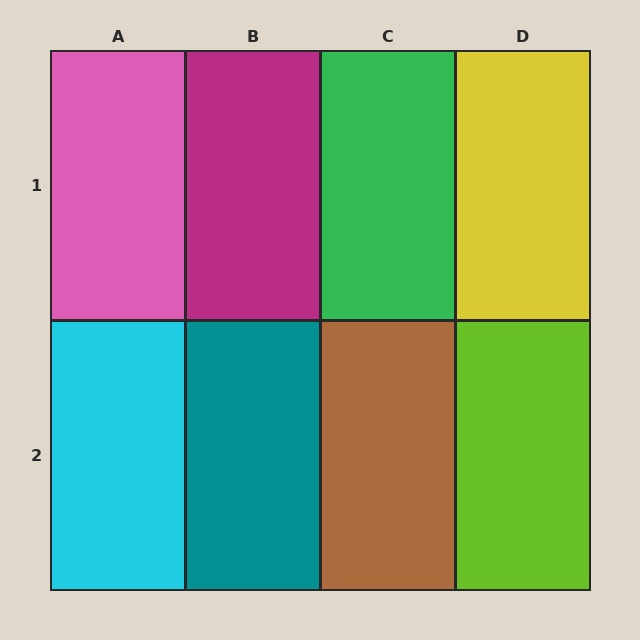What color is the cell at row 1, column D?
Yellow.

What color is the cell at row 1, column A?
Pink.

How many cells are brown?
1 cell is brown.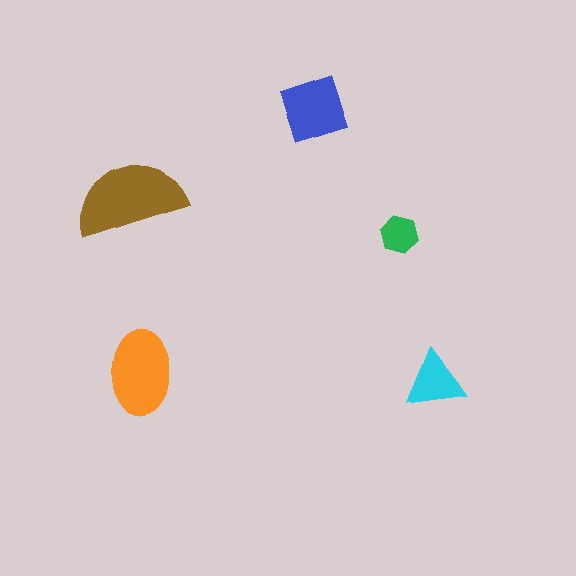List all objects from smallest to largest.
The green hexagon, the cyan triangle, the blue diamond, the orange ellipse, the brown semicircle.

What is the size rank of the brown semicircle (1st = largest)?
1st.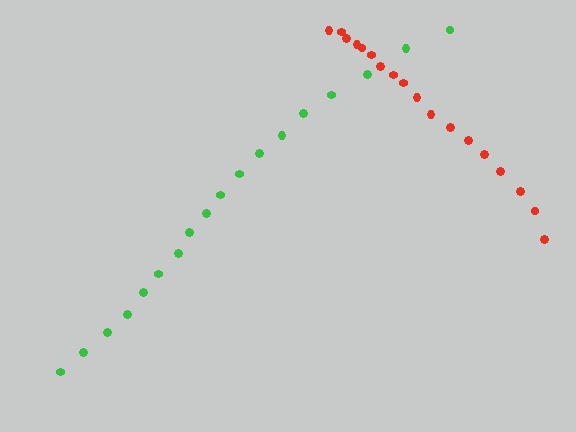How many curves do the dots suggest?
There are 2 distinct paths.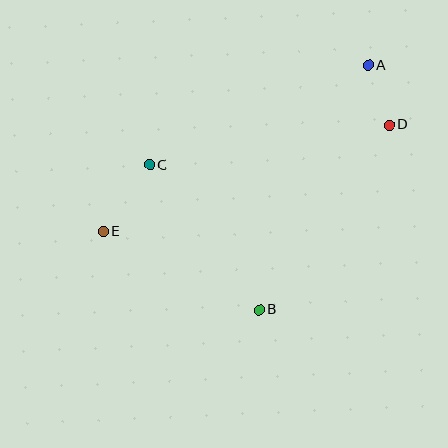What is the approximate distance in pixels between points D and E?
The distance between D and E is approximately 305 pixels.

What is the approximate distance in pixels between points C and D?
The distance between C and D is approximately 243 pixels.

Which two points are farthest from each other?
Points A and E are farthest from each other.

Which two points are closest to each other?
Points A and D are closest to each other.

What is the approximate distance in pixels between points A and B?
The distance between A and B is approximately 268 pixels.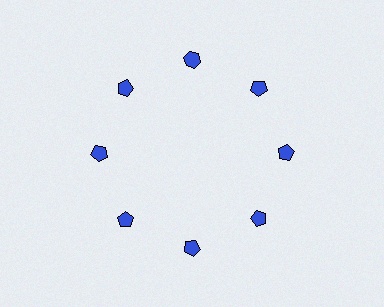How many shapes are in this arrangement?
There are 8 shapes arranged in a ring pattern.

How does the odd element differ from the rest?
It has a different shape: hexagon instead of pentagon.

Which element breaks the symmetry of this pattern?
The blue hexagon at roughly the 12 o'clock position breaks the symmetry. All other shapes are blue pentagons.